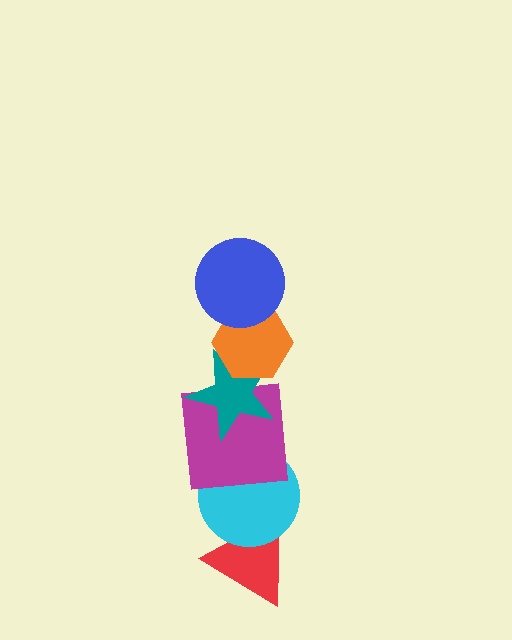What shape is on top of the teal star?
The orange hexagon is on top of the teal star.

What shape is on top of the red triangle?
The cyan circle is on top of the red triangle.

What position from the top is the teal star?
The teal star is 3rd from the top.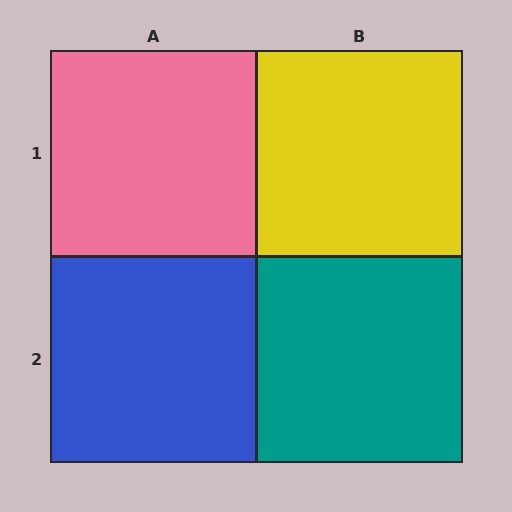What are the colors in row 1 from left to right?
Pink, yellow.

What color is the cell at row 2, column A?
Blue.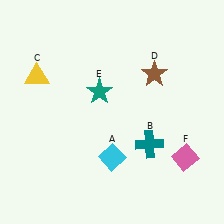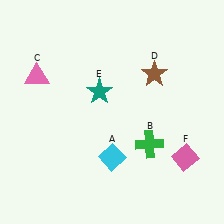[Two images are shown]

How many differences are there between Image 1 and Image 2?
There are 2 differences between the two images.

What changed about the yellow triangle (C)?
In Image 1, C is yellow. In Image 2, it changed to pink.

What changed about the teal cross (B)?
In Image 1, B is teal. In Image 2, it changed to green.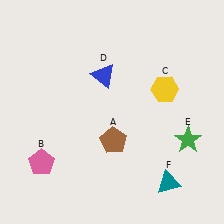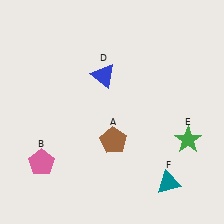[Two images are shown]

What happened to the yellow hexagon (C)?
The yellow hexagon (C) was removed in Image 2. It was in the top-right area of Image 1.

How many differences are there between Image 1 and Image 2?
There is 1 difference between the two images.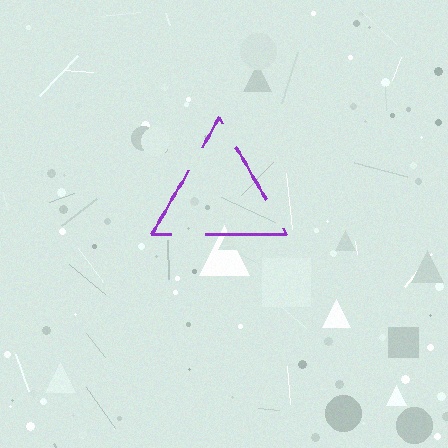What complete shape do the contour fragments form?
The contour fragments form a triangle.